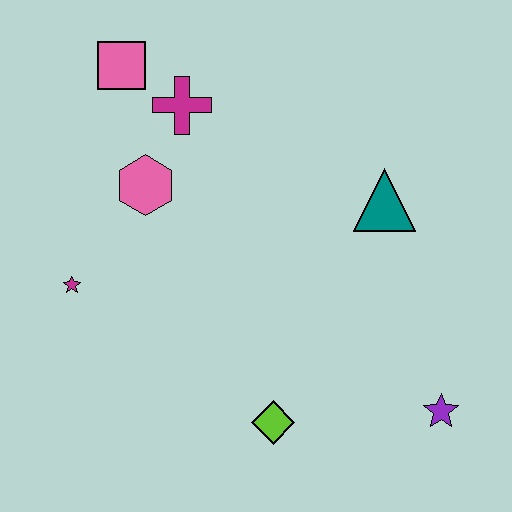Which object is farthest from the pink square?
The purple star is farthest from the pink square.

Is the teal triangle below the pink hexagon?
Yes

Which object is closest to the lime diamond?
The purple star is closest to the lime diamond.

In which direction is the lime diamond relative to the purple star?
The lime diamond is to the left of the purple star.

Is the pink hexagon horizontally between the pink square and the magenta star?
No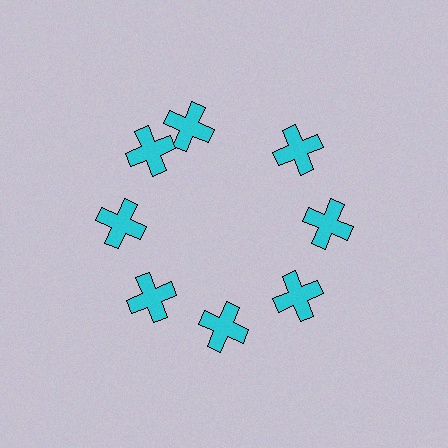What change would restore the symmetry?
The symmetry would be restored by rotating it back into even spacing with its neighbors so that all 8 crosses sit at equal angles and equal distance from the center.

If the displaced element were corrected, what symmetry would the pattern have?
It would have 8-fold rotational symmetry — the pattern would map onto itself every 45 degrees.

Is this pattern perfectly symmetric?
No. The 8 cyan crosses are arranged in a ring, but one element near the 12 o'clock position is rotated out of alignment along the ring, breaking the 8-fold rotational symmetry.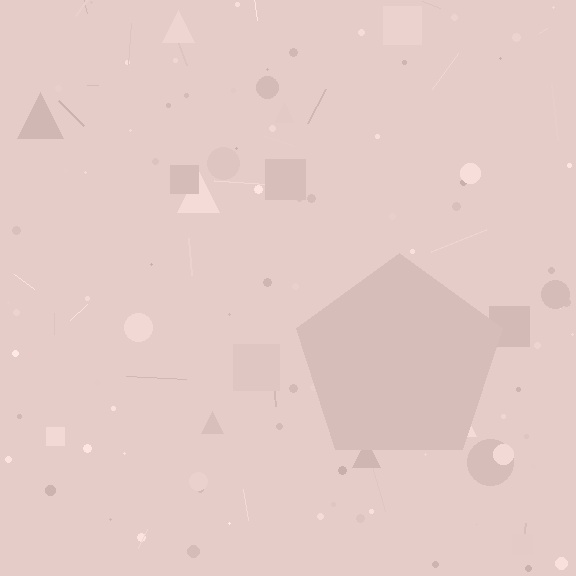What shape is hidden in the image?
A pentagon is hidden in the image.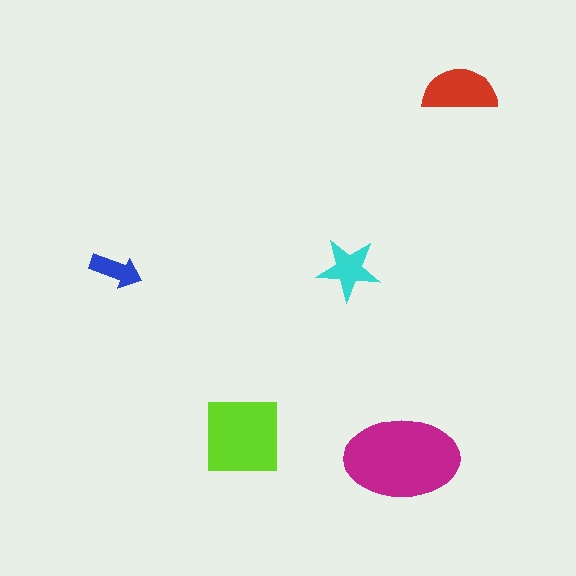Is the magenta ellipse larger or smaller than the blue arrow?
Larger.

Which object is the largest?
The magenta ellipse.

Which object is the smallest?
The blue arrow.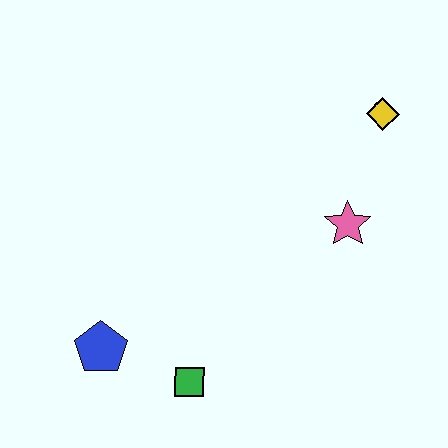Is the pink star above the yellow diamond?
No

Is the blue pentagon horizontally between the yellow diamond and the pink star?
No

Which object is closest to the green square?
The blue pentagon is closest to the green square.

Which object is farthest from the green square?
The yellow diamond is farthest from the green square.